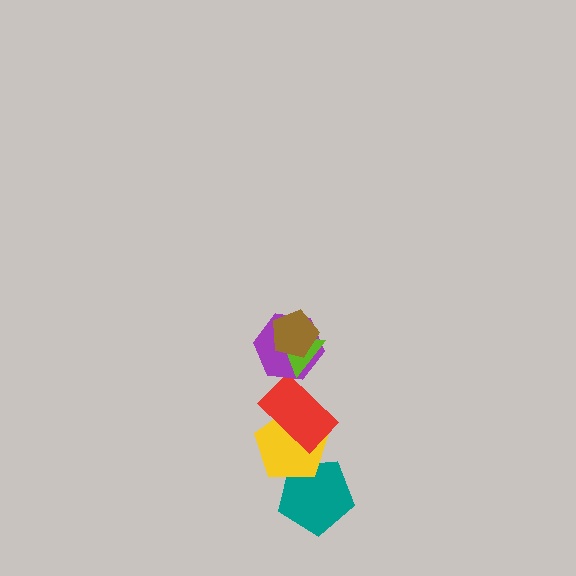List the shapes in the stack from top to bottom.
From top to bottom: the brown pentagon, the lime triangle, the purple hexagon, the red rectangle, the yellow pentagon, the teal pentagon.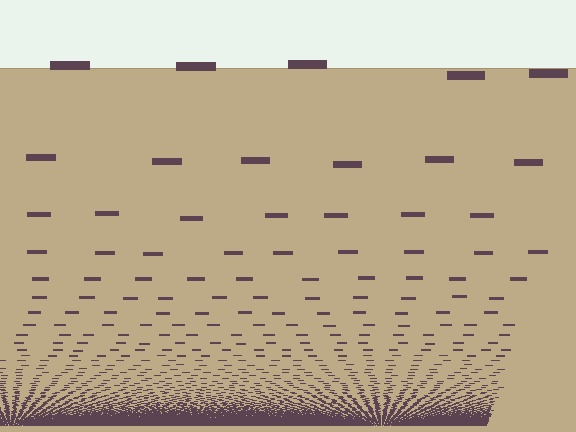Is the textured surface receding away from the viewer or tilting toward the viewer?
The surface appears to tilt toward the viewer. Texture elements get larger and sparser toward the top.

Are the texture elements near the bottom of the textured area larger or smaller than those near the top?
Smaller. The gradient is inverted — elements near the bottom are smaller and denser.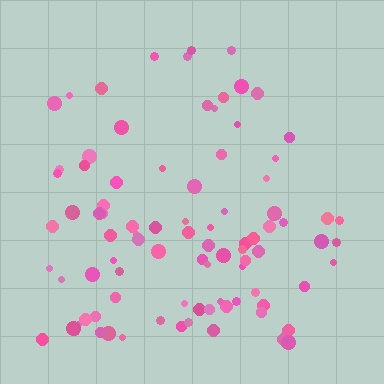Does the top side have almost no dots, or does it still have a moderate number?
Still a moderate number, just noticeably fewer than the bottom.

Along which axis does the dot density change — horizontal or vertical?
Vertical.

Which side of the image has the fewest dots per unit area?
The top.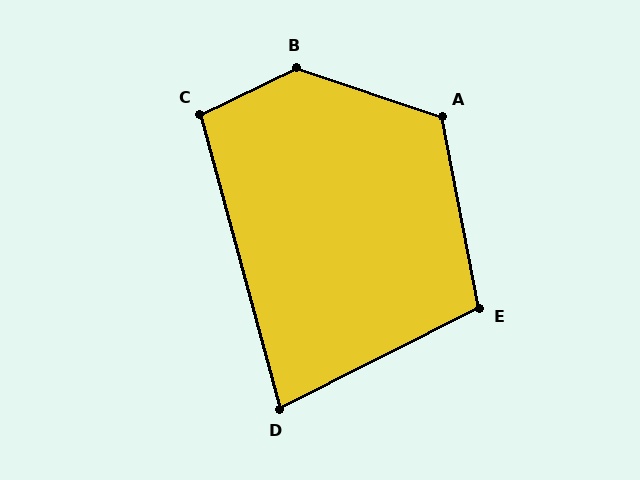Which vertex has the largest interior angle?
B, at approximately 136 degrees.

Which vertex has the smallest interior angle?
D, at approximately 78 degrees.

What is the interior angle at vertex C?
Approximately 100 degrees (obtuse).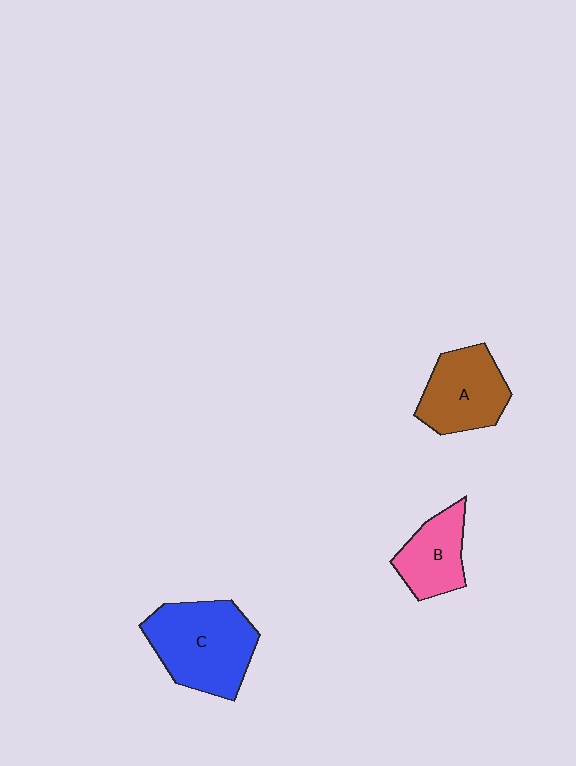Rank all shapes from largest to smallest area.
From largest to smallest: C (blue), A (brown), B (pink).